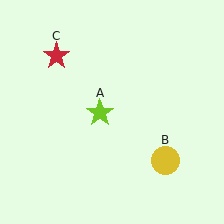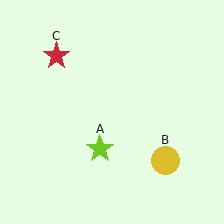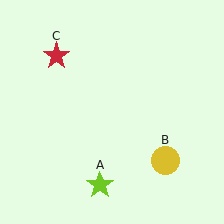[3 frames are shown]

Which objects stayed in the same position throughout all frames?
Yellow circle (object B) and red star (object C) remained stationary.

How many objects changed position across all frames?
1 object changed position: lime star (object A).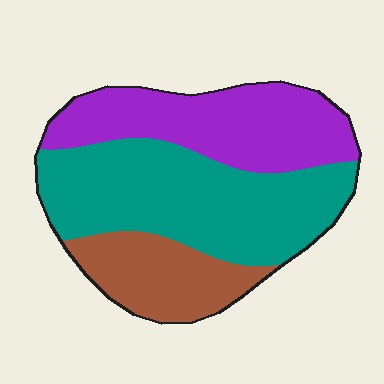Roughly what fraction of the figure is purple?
Purple covers 33% of the figure.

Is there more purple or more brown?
Purple.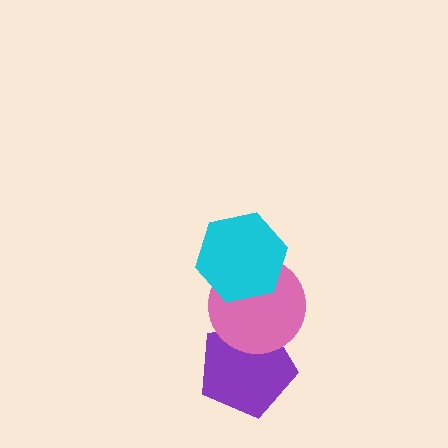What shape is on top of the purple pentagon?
The pink circle is on top of the purple pentagon.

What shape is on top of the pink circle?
The cyan hexagon is on top of the pink circle.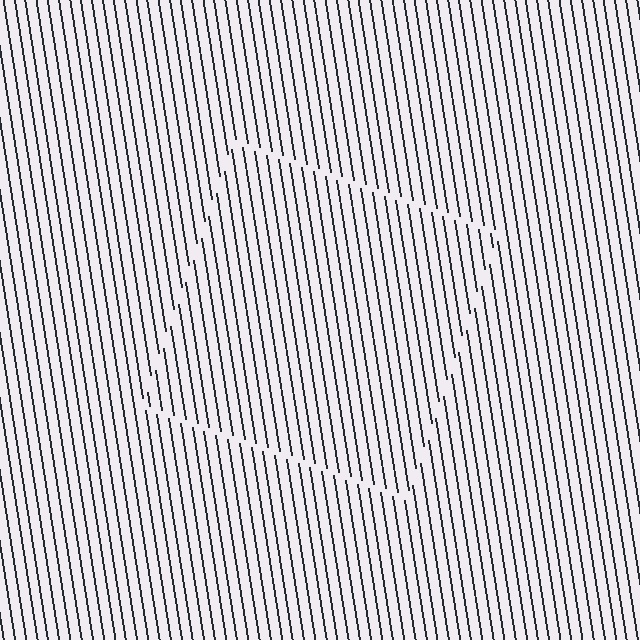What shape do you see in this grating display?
An illusory square. The interior of the shape contains the same grating, shifted by half a period — the contour is defined by the phase discontinuity where line-ends from the inner and outer gratings abut.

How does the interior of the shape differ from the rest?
The interior of the shape contains the same grating, shifted by half a period — the contour is defined by the phase discontinuity where line-ends from the inner and outer gratings abut.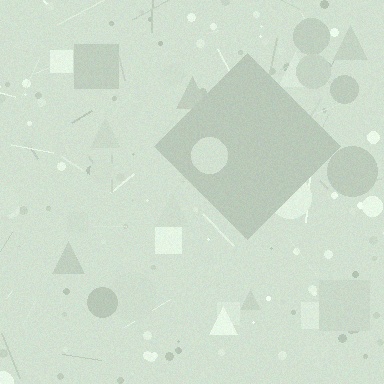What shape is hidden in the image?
A diamond is hidden in the image.